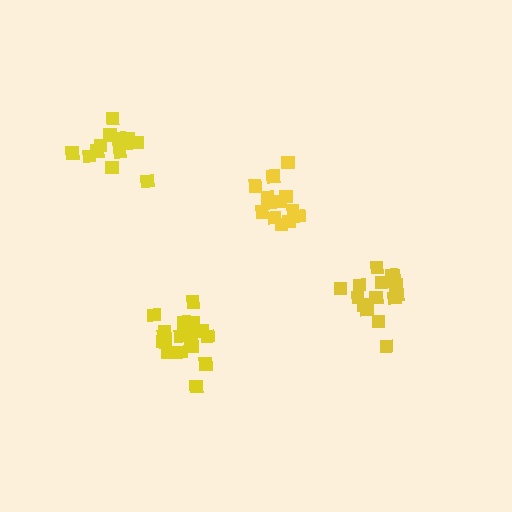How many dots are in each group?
Group 1: 14 dots, Group 2: 17 dots, Group 3: 18 dots, Group 4: 14 dots (63 total).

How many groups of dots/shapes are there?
There are 4 groups.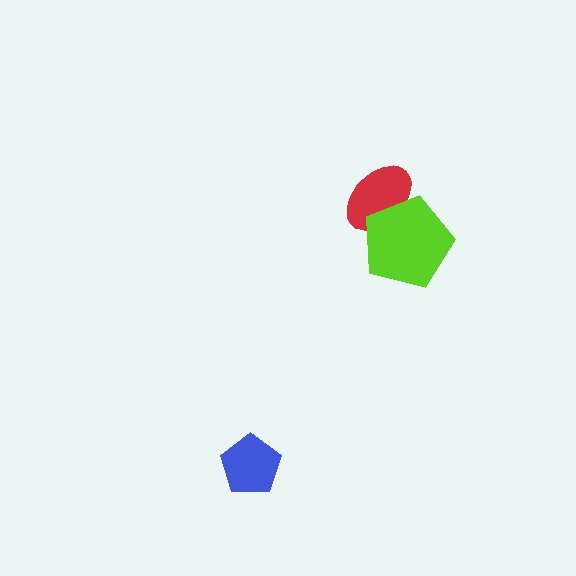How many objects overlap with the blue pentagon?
0 objects overlap with the blue pentagon.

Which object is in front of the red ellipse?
The lime pentagon is in front of the red ellipse.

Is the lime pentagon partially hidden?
No, no other shape covers it.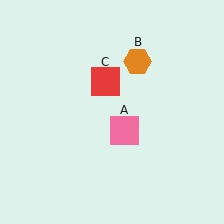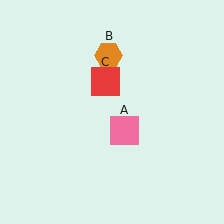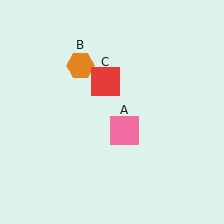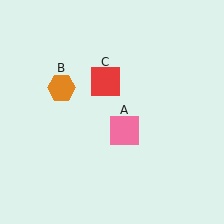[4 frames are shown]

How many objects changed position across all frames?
1 object changed position: orange hexagon (object B).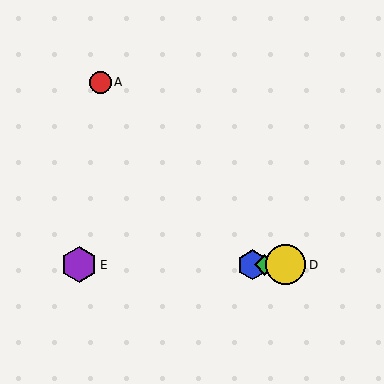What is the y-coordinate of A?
Object A is at y≈82.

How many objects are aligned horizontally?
4 objects (B, C, D, E) are aligned horizontally.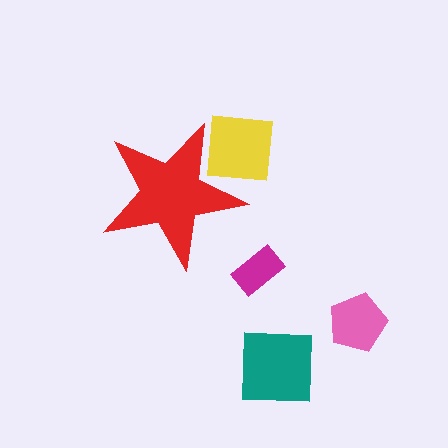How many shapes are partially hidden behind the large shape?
1 shape is partially hidden.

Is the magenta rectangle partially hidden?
No, the magenta rectangle is fully visible.